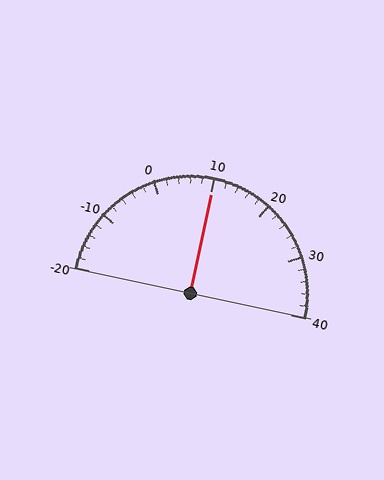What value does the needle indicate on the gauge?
The needle indicates approximately 10.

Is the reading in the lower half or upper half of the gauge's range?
The reading is in the upper half of the range (-20 to 40).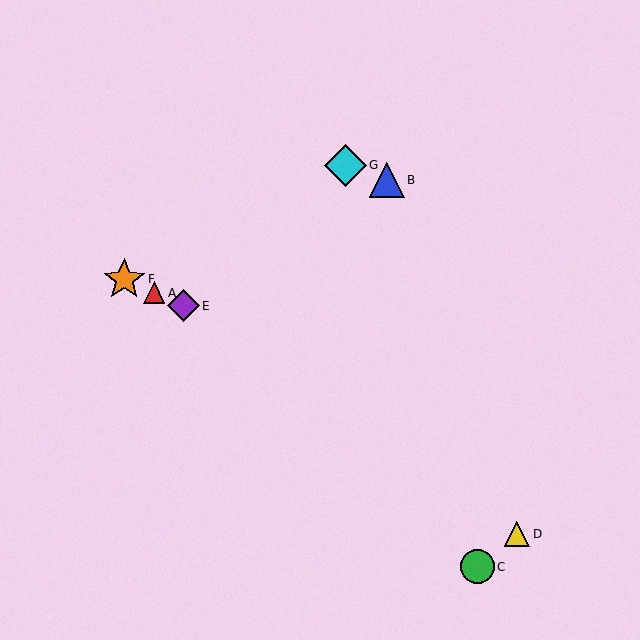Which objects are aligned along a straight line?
Objects A, E, F are aligned along a straight line.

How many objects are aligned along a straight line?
3 objects (A, E, F) are aligned along a straight line.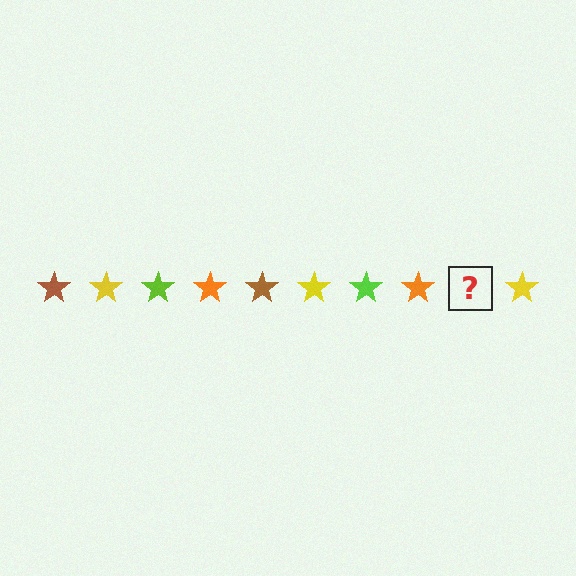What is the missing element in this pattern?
The missing element is a brown star.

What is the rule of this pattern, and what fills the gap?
The rule is that the pattern cycles through brown, yellow, lime, orange stars. The gap should be filled with a brown star.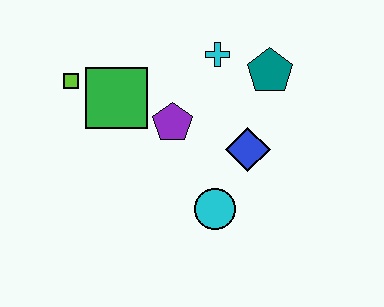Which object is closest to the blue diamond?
The cyan circle is closest to the blue diamond.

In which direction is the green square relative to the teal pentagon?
The green square is to the left of the teal pentagon.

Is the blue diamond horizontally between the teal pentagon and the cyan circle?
Yes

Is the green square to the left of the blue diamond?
Yes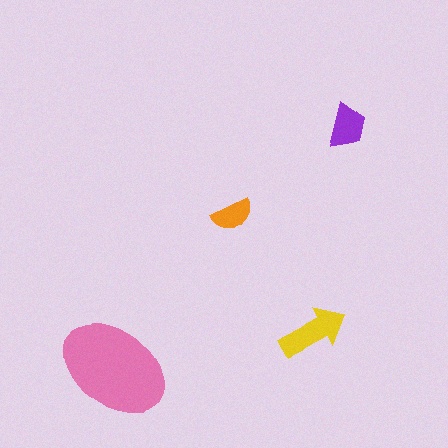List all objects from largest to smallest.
The pink ellipse, the yellow arrow, the purple trapezoid, the orange semicircle.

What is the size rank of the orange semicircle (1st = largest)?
4th.